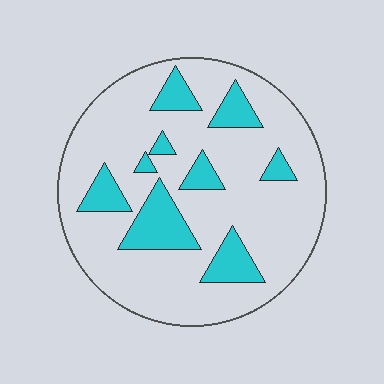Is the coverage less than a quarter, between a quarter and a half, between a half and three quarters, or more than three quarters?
Less than a quarter.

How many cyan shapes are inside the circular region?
9.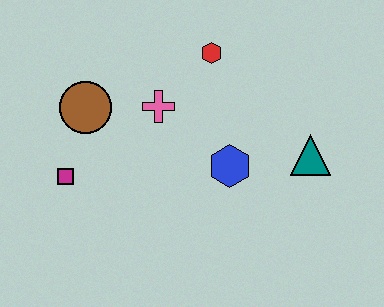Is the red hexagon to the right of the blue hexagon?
No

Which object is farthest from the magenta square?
The teal triangle is farthest from the magenta square.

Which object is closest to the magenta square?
The brown circle is closest to the magenta square.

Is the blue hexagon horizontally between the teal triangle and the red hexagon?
Yes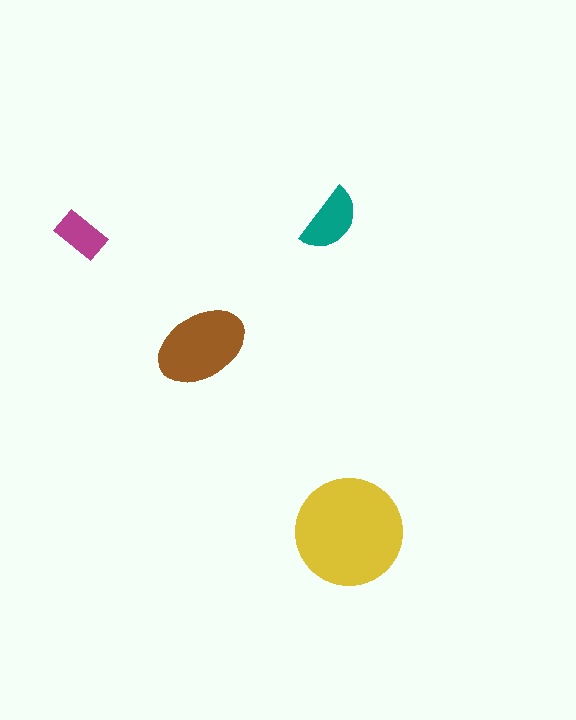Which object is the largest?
The yellow circle.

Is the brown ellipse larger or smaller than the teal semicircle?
Larger.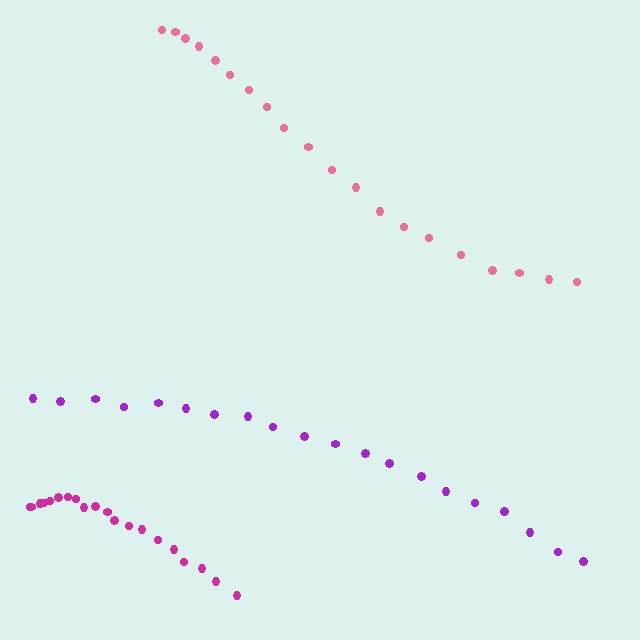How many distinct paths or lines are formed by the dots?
There are 3 distinct paths.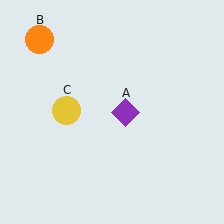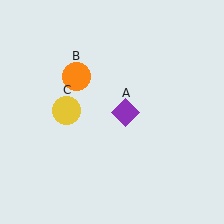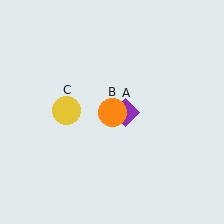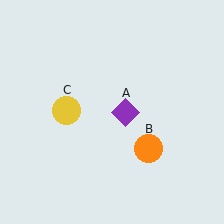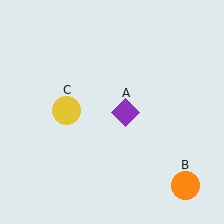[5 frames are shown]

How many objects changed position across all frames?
1 object changed position: orange circle (object B).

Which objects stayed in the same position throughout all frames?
Purple diamond (object A) and yellow circle (object C) remained stationary.